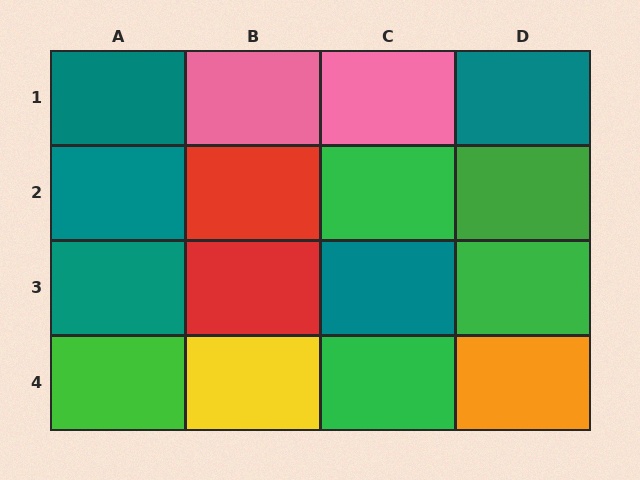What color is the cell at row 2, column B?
Red.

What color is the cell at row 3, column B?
Red.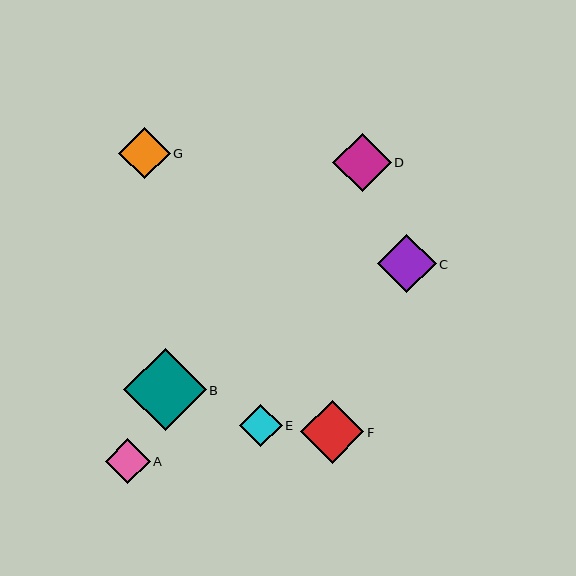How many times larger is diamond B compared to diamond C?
Diamond B is approximately 1.4 times the size of diamond C.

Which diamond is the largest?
Diamond B is the largest with a size of approximately 82 pixels.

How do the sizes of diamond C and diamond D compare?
Diamond C and diamond D are approximately the same size.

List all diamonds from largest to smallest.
From largest to smallest: B, F, C, D, G, A, E.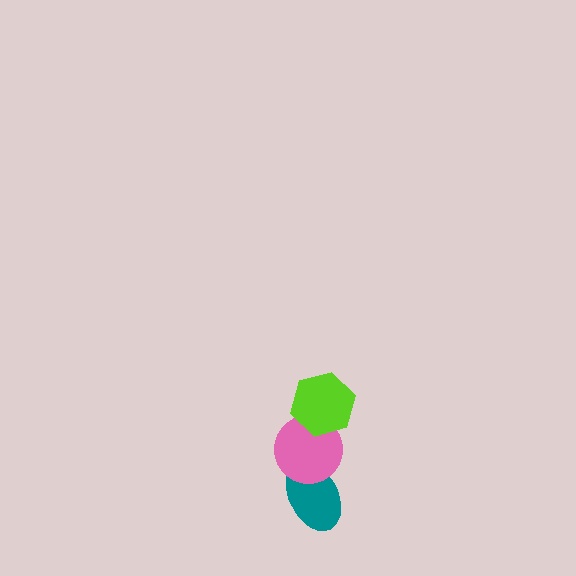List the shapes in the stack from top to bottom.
From top to bottom: the lime hexagon, the pink circle, the teal ellipse.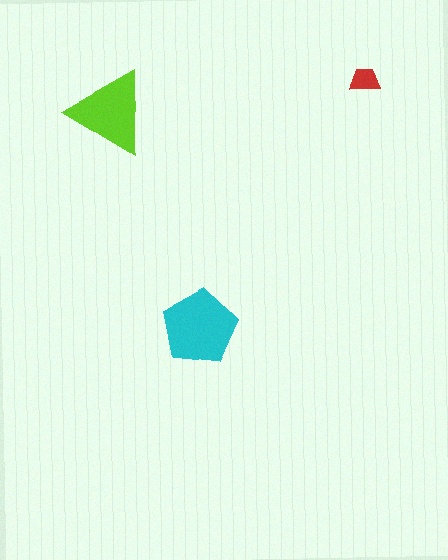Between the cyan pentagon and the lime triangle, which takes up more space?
The cyan pentagon.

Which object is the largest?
The cyan pentagon.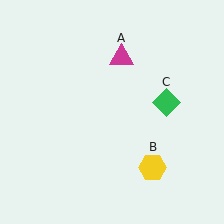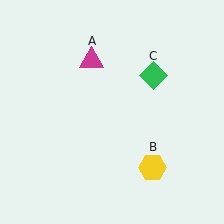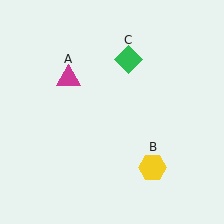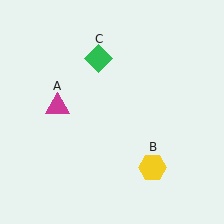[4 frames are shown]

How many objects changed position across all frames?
2 objects changed position: magenta triangle (object A), green diamond (object C).